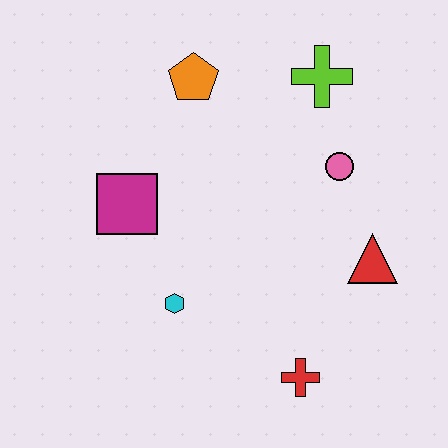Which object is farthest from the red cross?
The orange pentagon is farthest from the red cross.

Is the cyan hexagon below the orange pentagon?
Yes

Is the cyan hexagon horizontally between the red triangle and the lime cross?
No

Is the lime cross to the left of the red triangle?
Yes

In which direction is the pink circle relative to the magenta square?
The pink circle is to the right of the magenta square.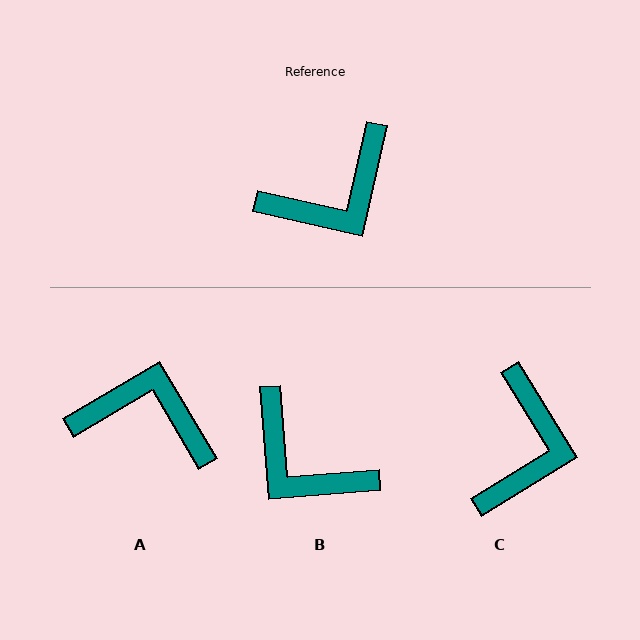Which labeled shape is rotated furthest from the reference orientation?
A, about 133 degrees away.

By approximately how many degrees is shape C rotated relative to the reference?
Approximately 44 degrees counter-clockwise.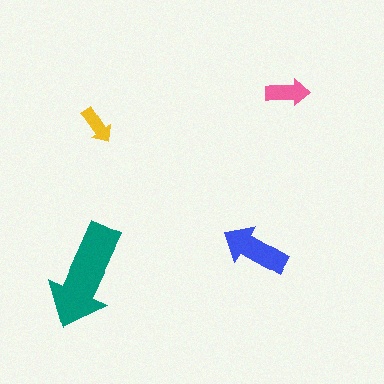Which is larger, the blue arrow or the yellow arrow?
The blue one.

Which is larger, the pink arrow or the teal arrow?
The teal one.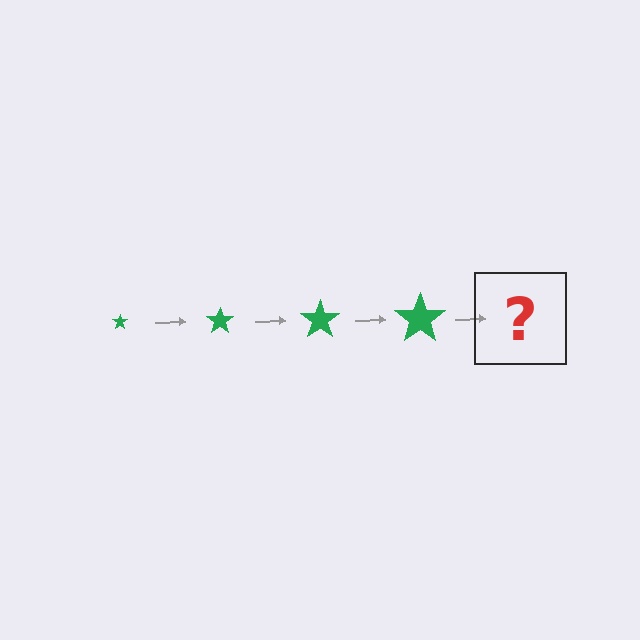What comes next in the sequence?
The next element should be a green star, larger than the previous one.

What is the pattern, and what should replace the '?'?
The pattern is that the star gets progressively larger each step. The '?' should be a green star, larger than the previous one.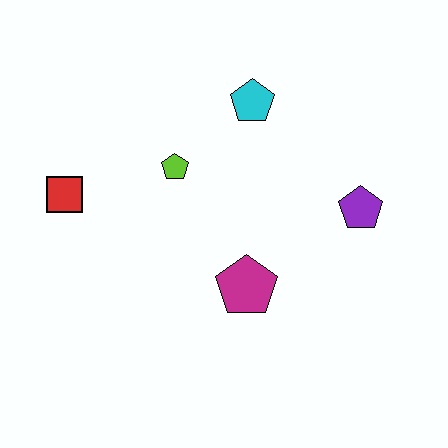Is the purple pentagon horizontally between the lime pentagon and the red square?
No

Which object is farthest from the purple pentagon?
The red square is farthest from the purple pentagon.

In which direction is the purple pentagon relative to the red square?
The purple pentagon is to the right of the red square.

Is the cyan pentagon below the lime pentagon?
No